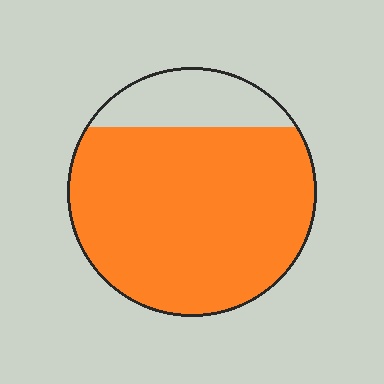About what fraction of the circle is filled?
About four fifths (4/5).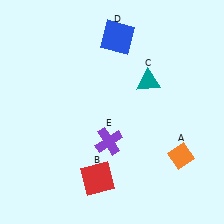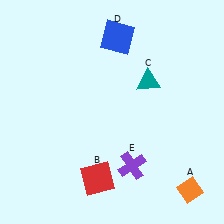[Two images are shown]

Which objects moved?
The objects that moved are: the orange diamond (A), the purple cross (E).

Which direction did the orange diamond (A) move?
The orange diamond (A) moved down.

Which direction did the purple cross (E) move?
The purple cross (E) moved down.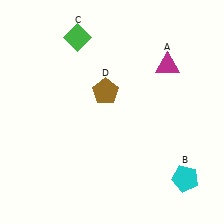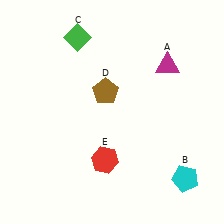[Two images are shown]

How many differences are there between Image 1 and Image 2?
There is 1 difference between the two images.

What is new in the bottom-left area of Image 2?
A red hexagon (E) was added in the bottom-left area of Image 2.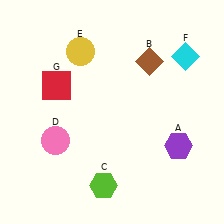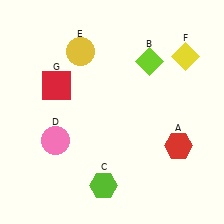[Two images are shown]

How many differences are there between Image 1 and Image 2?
There are 3 differences between the two images.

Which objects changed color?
A changed from purple to red. B changed from brown to lime. F changed from cyan to yellow.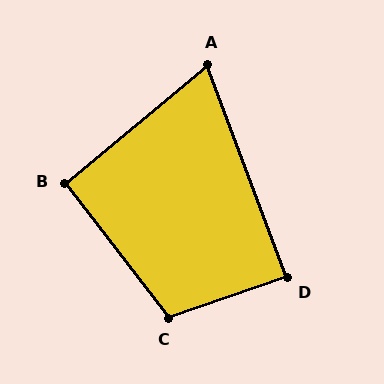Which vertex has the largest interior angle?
C, at approximately 109 degrees.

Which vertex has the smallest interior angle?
A, at approximately 71 degrees.